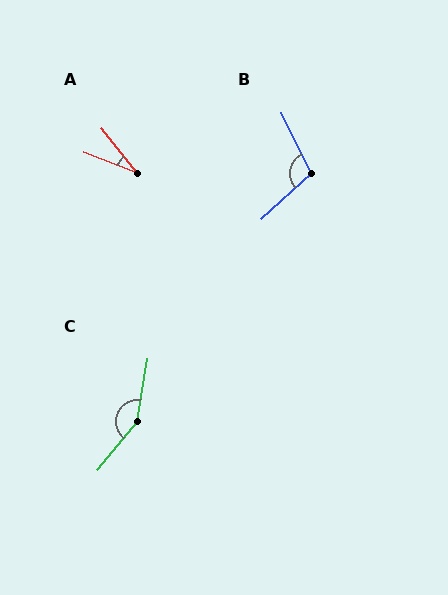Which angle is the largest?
C, at approximately 151 degrees.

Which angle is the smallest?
A, at approximately 30 degrees.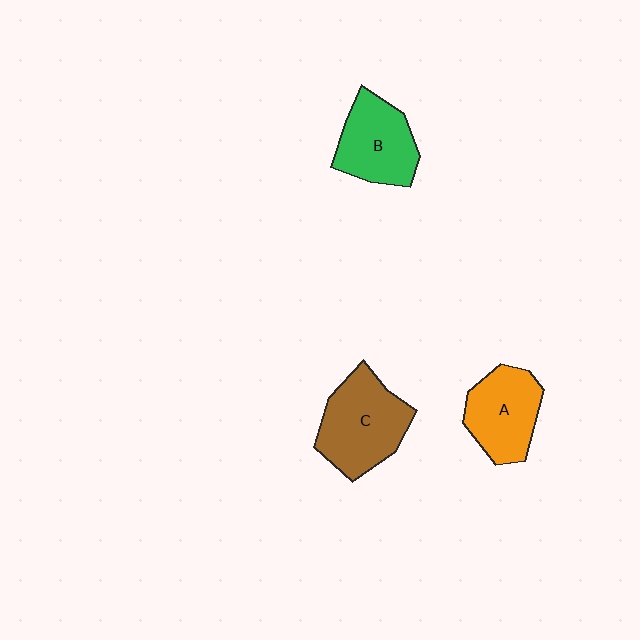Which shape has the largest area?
Shape C (brown).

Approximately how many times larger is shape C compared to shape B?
Approximately 1.2 times.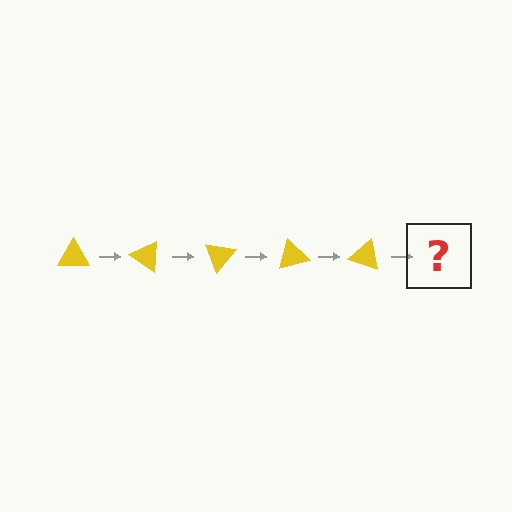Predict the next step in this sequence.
The next step is a yellow triangle rotated 175 degrees.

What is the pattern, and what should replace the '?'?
The pattern is that the triangle rotates 35 degrees each step. The '?' should be a yellow triangle rotated 175 degrees.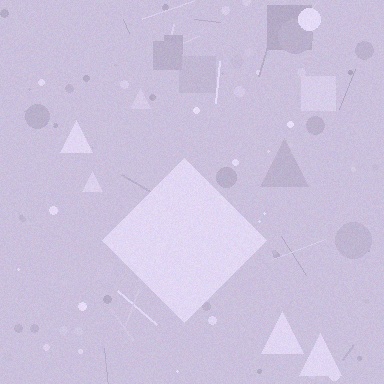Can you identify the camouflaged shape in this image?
The camouflaged shape is a diamond.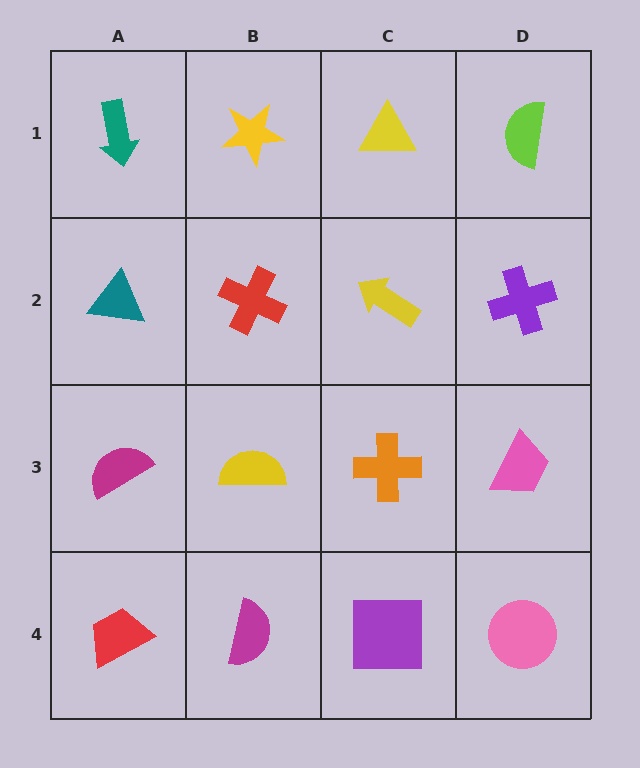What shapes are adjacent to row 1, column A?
A teal triangle (row 2, column A), a yellow star (row 1, column B).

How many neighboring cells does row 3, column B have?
4.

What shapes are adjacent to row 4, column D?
A pink trapezoid (row 3, column D), a purple square (row 4, column C).